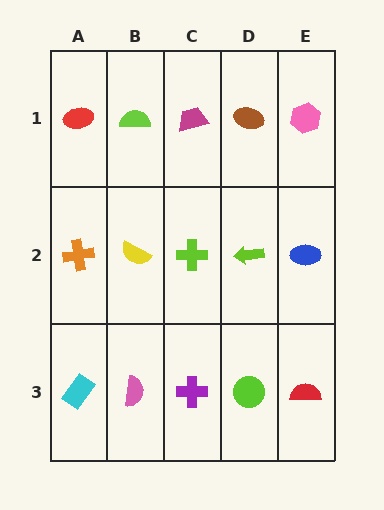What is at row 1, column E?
A pink hexagon.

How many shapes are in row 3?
5 shapes.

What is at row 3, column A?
A cyan rectangle.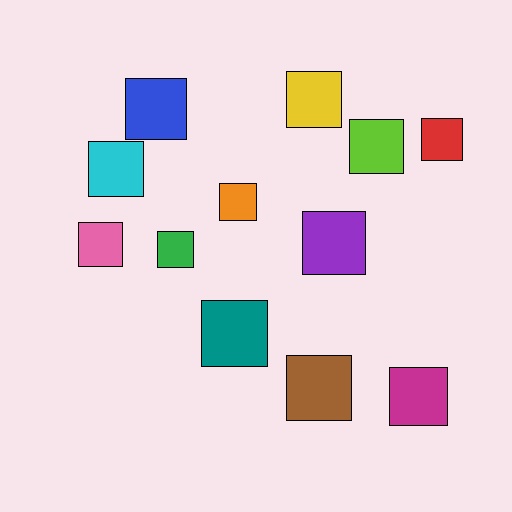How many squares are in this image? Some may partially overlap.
There are 12 squares.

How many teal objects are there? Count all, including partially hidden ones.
There is 1 teal object.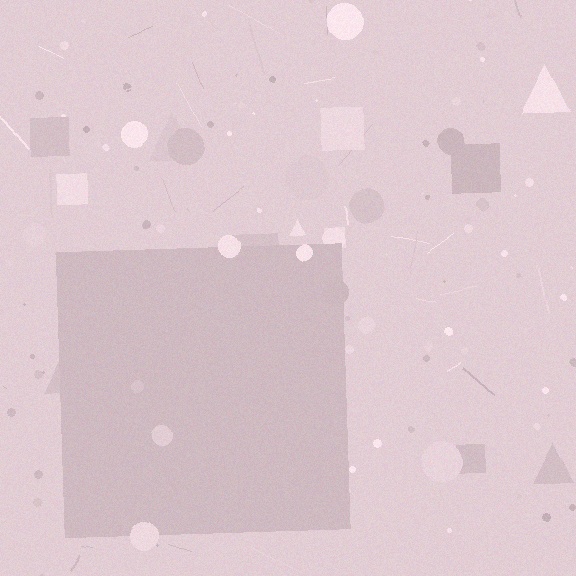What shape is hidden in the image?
A square is hidden in the image.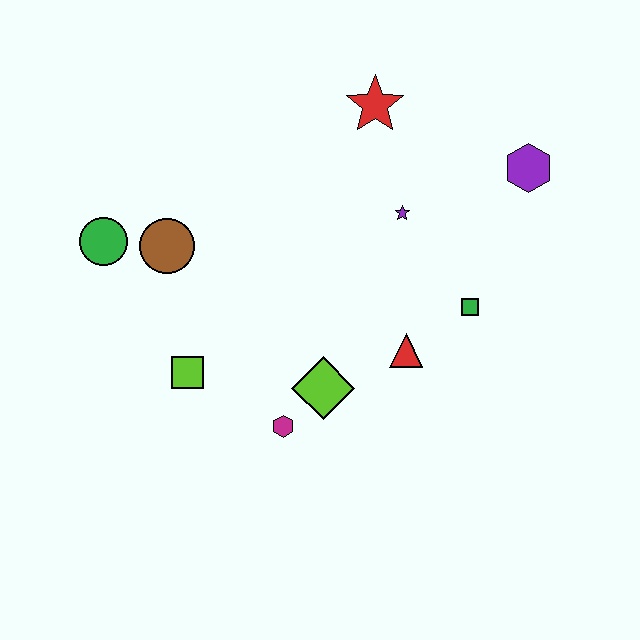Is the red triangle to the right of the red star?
Yes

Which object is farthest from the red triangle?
The green circle is farthest from the red triangle.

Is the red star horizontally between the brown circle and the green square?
Yes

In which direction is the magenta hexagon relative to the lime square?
The magenta hexagon is to the right of the lime square.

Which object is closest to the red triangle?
The green square is closest to the red triangle.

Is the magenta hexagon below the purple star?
Yes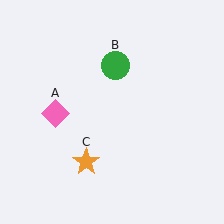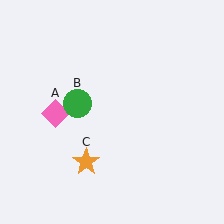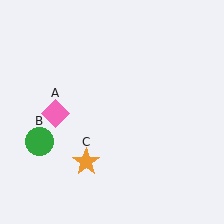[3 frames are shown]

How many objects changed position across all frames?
1 object changed position: green circle (object B).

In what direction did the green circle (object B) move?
The green circle (object B) moved down and to the left.